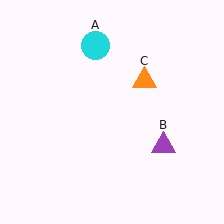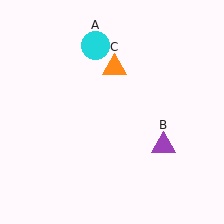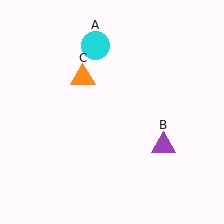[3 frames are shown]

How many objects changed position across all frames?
1 object changed position: orange triangle (object C).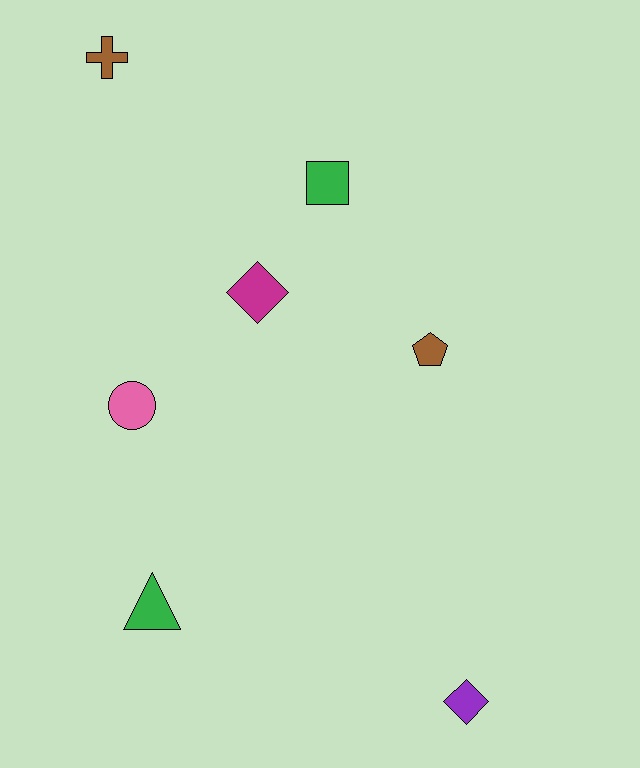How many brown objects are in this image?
There are 2 brown objects.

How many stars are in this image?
There are no stars.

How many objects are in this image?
There are 7 objects.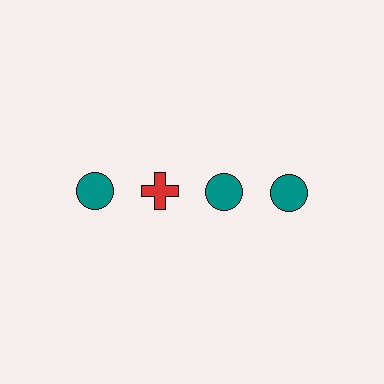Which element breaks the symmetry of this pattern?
The red cross in the top row, second from left column breaks the symmetry. All other shapes are teal circles.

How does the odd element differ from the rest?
It differs in both color (red instead of teal) and shape (cross instead of circle).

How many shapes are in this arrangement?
There are 4 shapes arranged in a grid pattern.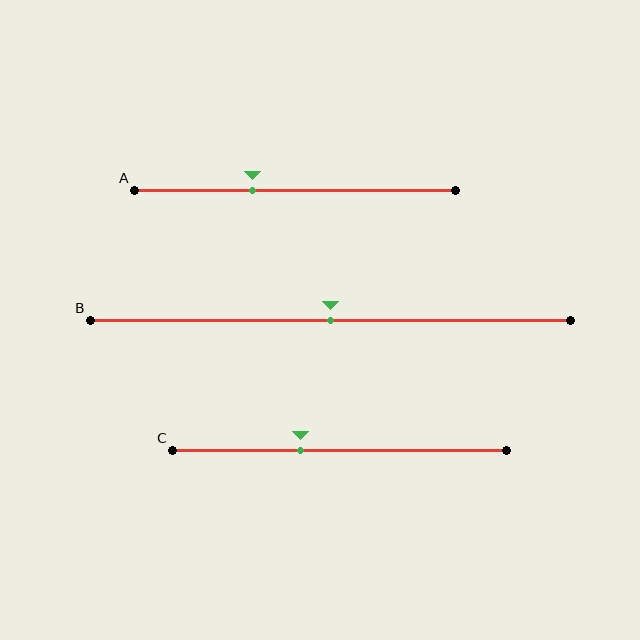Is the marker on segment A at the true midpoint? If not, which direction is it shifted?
No, the marker on segment A is shifted to the left by about 13% of the segment length.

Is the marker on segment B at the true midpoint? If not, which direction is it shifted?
Yes, the marker on segment B is at the true midpoint.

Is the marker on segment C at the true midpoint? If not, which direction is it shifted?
No, the marker on segment C is shifted to the left by about 12% of the segment length.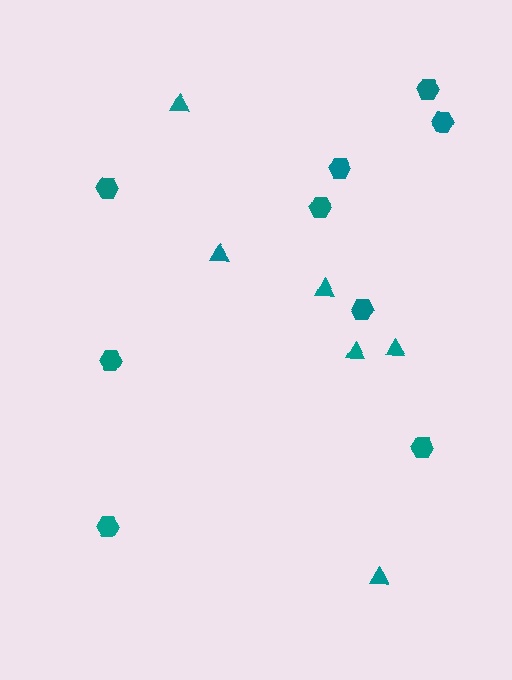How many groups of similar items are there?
There are 2 groups: one group of triangles (6) and one group of hexagons (9).